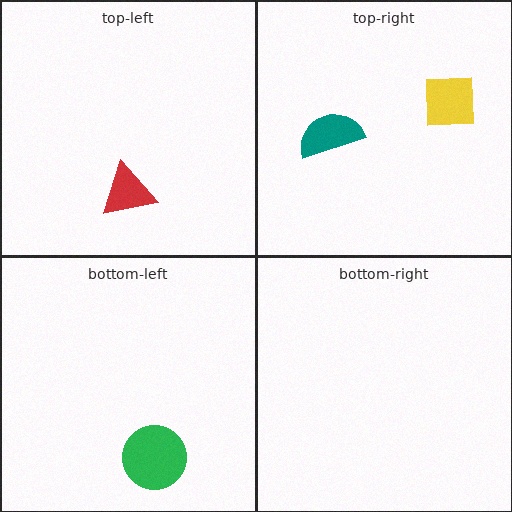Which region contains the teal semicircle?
The top-right region.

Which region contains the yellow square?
The top-right region.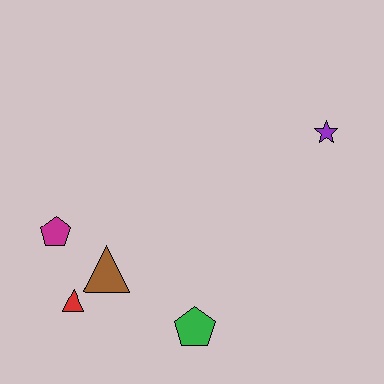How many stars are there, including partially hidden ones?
There is 1 star.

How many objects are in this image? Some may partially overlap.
There are 5 objects.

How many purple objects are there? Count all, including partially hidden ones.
There is 1 purple object.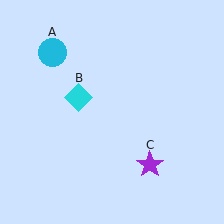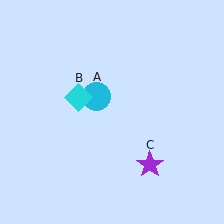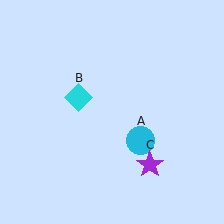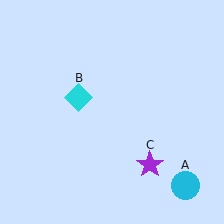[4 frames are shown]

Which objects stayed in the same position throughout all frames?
Cyan diamond (object B) and purple star (object C) remained stationary.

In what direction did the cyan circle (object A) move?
The cyan circle (object A) moved down and to the right.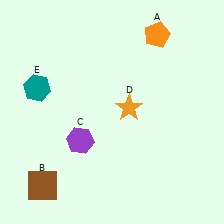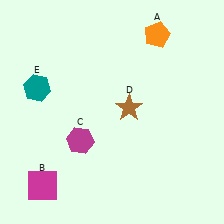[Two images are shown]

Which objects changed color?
B changed from brown to magenta. C changed from purple to magenta. D changed from orange to brown.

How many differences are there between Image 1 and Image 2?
There are 3 differences between the two images.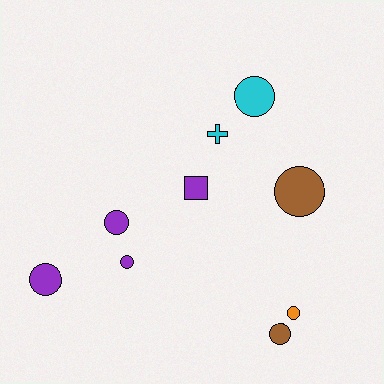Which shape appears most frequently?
Circle, with 7 objects.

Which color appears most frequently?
Purple, with 4 objects.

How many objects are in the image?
There are 9 objects.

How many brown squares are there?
There are no brown squares.